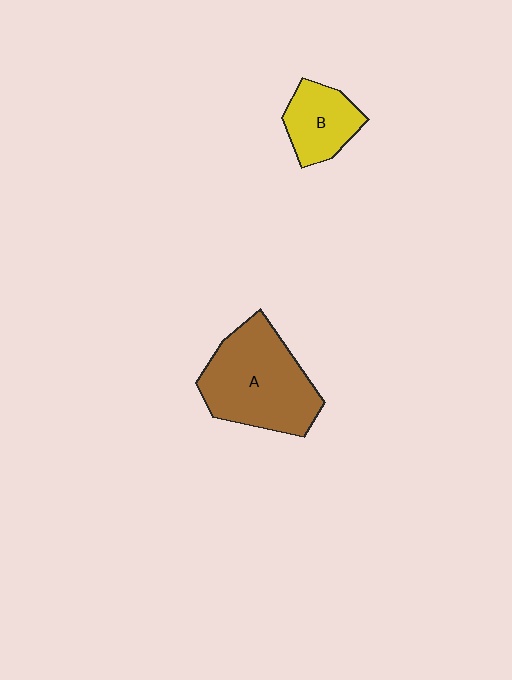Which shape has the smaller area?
Shape B (yellow).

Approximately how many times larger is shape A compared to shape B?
Approximately 2.0 times.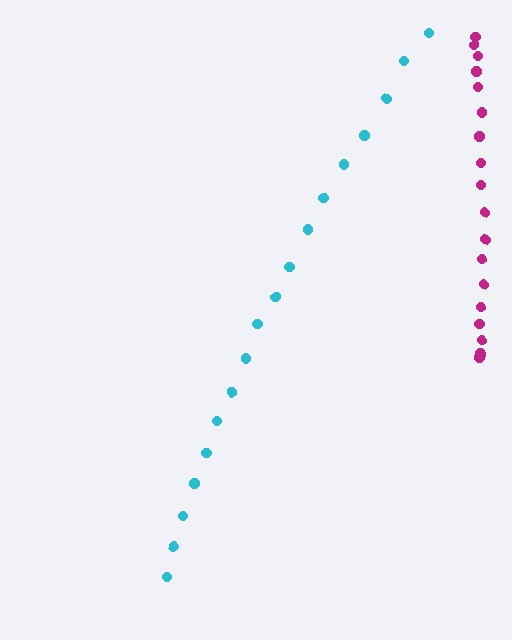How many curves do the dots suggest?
There are 2 distinct paths.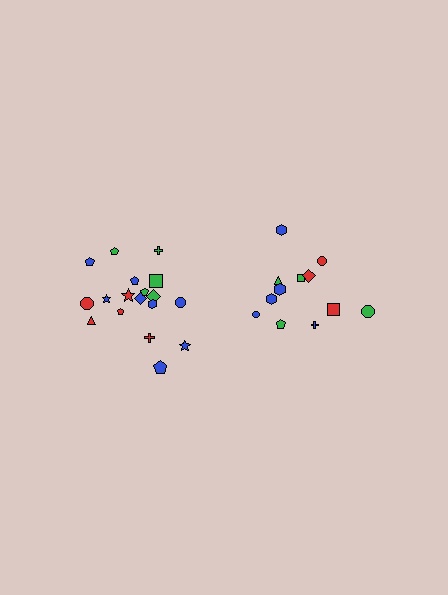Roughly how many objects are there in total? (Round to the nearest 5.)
Roughly 30 objects in total.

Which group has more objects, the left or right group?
The left group.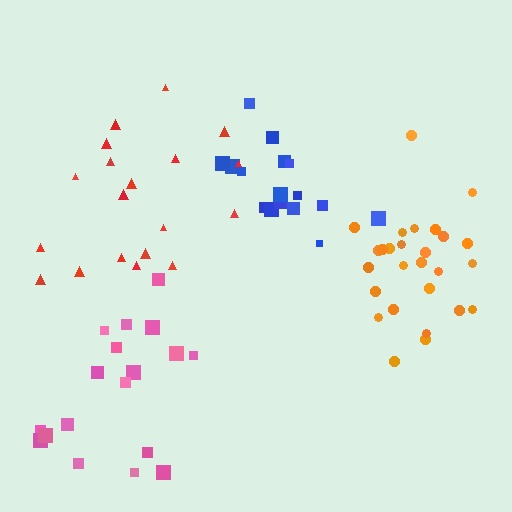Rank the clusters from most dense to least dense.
orange, blue, pink, red.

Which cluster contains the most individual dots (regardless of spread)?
Orange (27).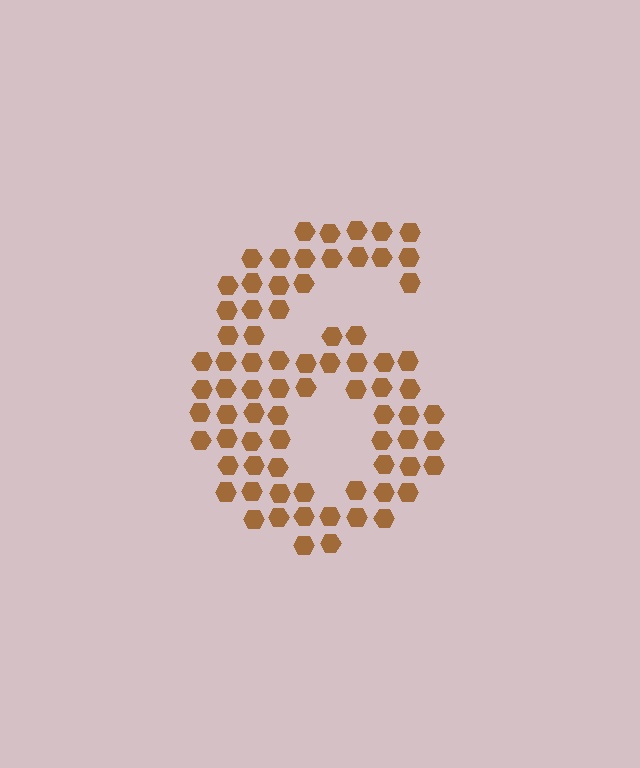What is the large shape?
The large shape is the digit 6.